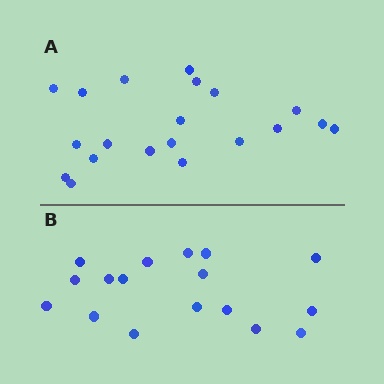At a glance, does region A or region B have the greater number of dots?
Region A (the top region) has more dots.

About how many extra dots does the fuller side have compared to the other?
Region A has just a few more — roughly 2 or 3 more dots than region B.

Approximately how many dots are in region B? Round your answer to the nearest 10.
About 20 dots. (The exact count is 17, which rounds to 20.)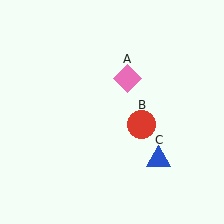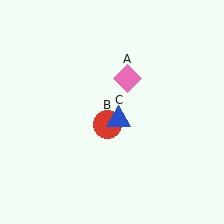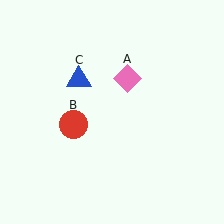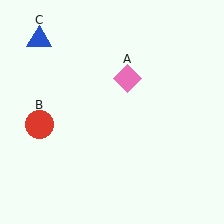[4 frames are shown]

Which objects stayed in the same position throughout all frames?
Pink diamond (object A) remained stationary.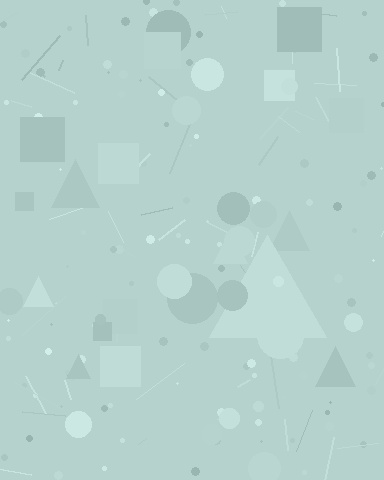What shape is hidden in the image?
A triangle is hidden in the image.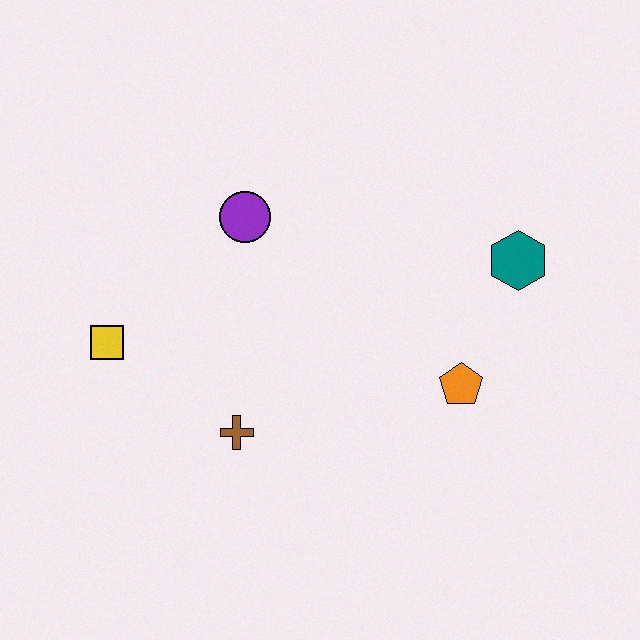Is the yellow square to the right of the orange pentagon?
No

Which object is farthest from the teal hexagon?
The yellow square is farthest from the teal hexagon.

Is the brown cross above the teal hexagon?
No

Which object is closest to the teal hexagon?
The orange pentagon is closest to the teal hexagon.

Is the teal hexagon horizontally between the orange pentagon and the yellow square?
No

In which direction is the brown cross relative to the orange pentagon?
The brown cross is to the left of the orange pentagon.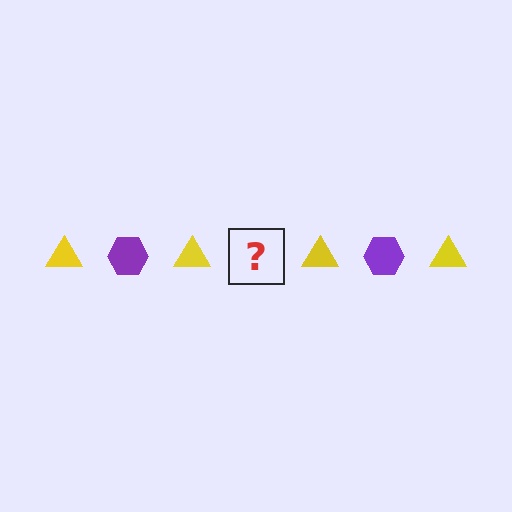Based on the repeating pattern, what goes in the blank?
The blank should be a purple hexagon.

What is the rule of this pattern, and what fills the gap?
The rule is that the pattern alternates between yellow triangle and purple hexagon. The gap should be filled with a purple hexagon.